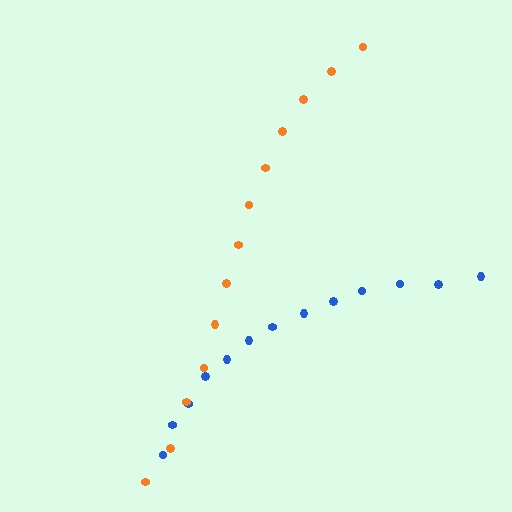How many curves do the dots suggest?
There are 2 distinct paths.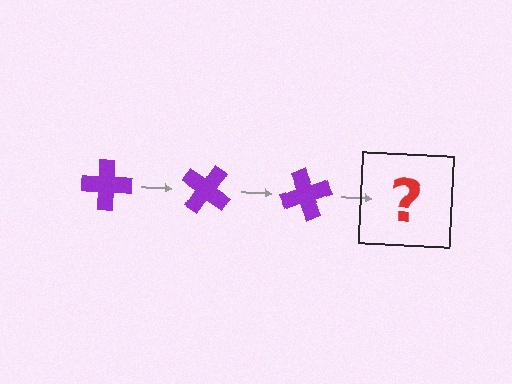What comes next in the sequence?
The next element should be a purple cross rotated 105 degrees.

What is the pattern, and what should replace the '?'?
The pattern is that the cross rotates 35 degrees each step. The '?' should be a purple cross rotated 105 degrees.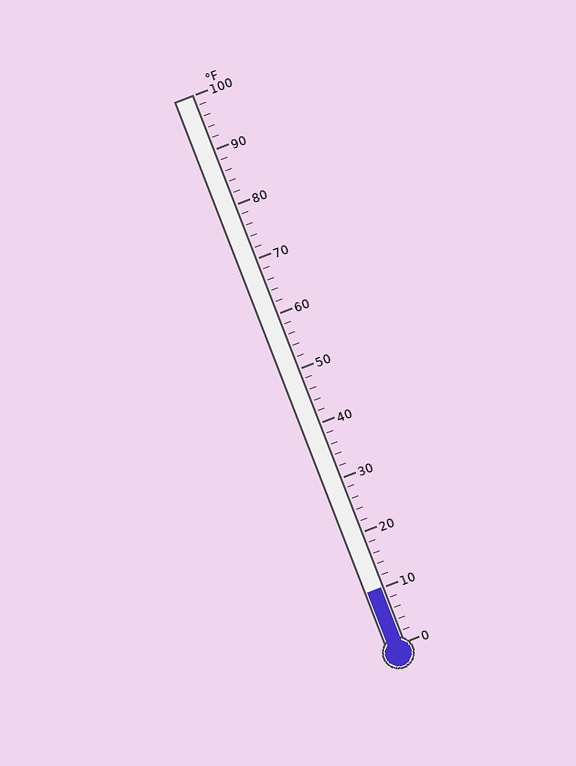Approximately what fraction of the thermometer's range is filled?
The thermometer is filled to approximately 10% of its range.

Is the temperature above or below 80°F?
The temperature is below 80°F.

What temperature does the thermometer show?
The thermometer shows approximately 10°F.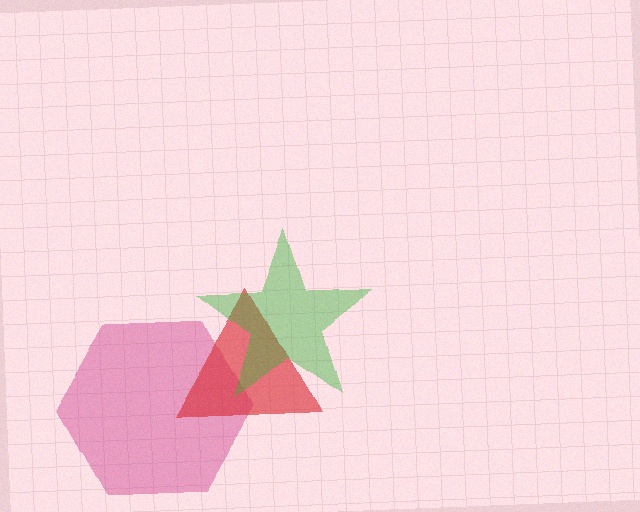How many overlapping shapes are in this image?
There are 3 overlapping shapes in the image.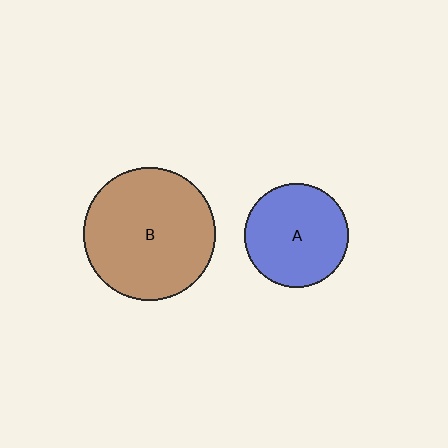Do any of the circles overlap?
No, none of the circles overlap.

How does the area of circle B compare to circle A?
Approximately 1.6 times.